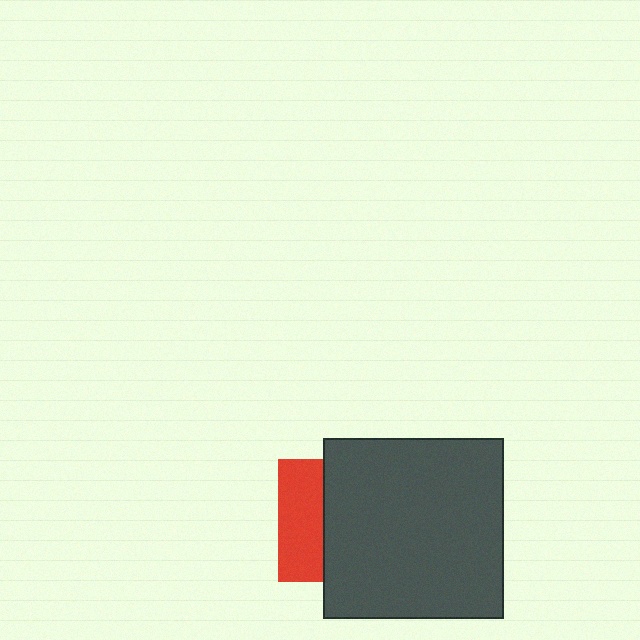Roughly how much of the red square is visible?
A small part of it is visible (roughly 37%).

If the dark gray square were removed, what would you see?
You would see the complete red square.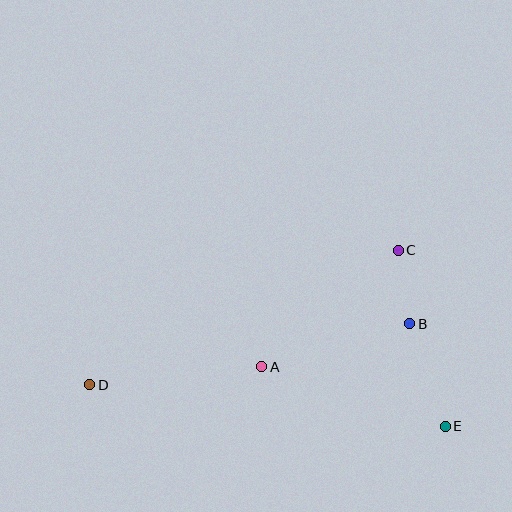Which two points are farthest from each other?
Points D and E are farthest from each other.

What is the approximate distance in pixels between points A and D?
The distance between A and D is approximately 173 pixels.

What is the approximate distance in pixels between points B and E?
The distance between B and E is approximately 108 pixels.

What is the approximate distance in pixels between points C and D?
The distance between C and D is approximately 337 pixels.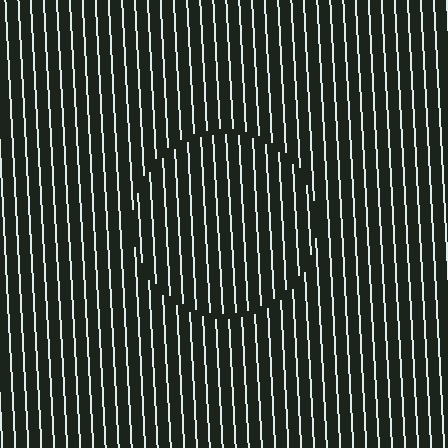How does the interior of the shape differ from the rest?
The interior of the shape contains the same grating, shifted by half a period — the contour is defined by the phase discontinuity where line-ends from the inner and outer gratings abut.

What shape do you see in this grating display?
An illusory circle. The interior of the shape contains the same grating, shifted by half a period — the contour is defined by the phase discontinuity where line-ends from the inner and outer gratings abut.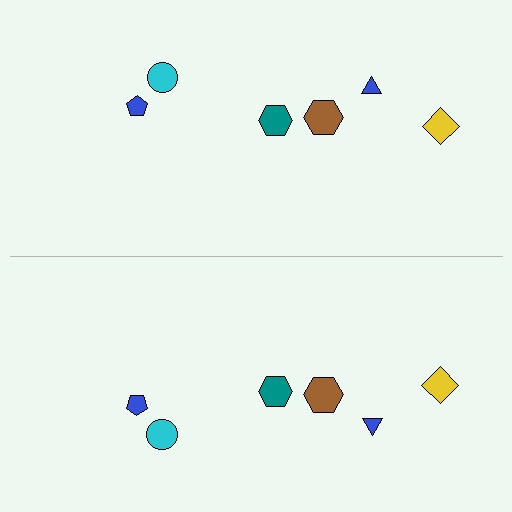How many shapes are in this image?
There are 12 shapes in this image.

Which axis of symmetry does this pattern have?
The pattern has a horizontal axis of symmetry running through the center of the image.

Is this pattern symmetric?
Yes, this pattern has bilateral (reflection) symmetry.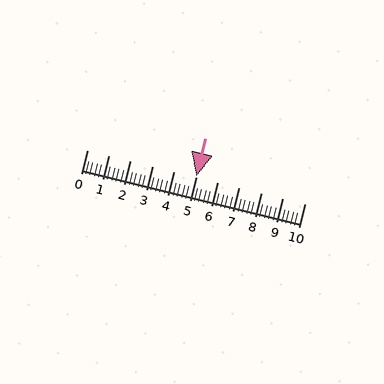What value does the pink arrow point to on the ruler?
The pink arrow points to approximately 5.0.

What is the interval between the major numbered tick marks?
The major tick marks are spaced 1 units apart.